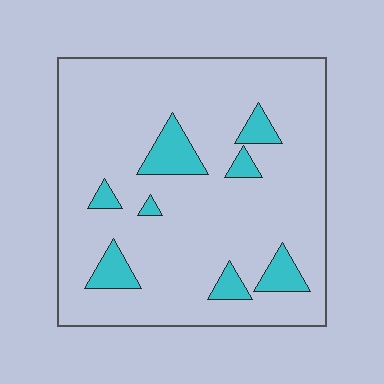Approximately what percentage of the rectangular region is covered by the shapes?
Approximately 10%.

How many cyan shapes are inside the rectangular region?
8.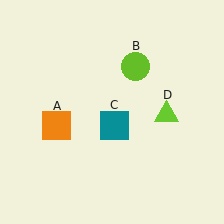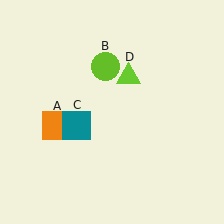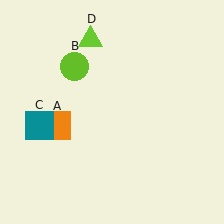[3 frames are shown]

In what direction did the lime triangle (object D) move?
The lime triangle (object D) moved up and to the left.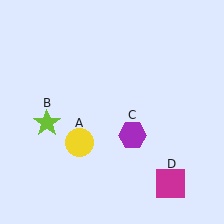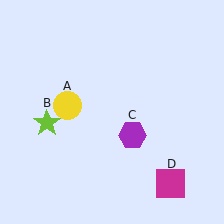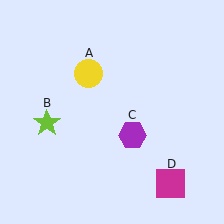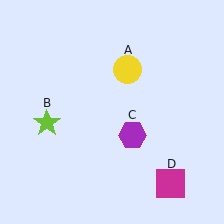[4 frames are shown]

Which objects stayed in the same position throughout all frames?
Lime star (object B) and purple hexagon (object C) and magenta square (object D) remained stationary.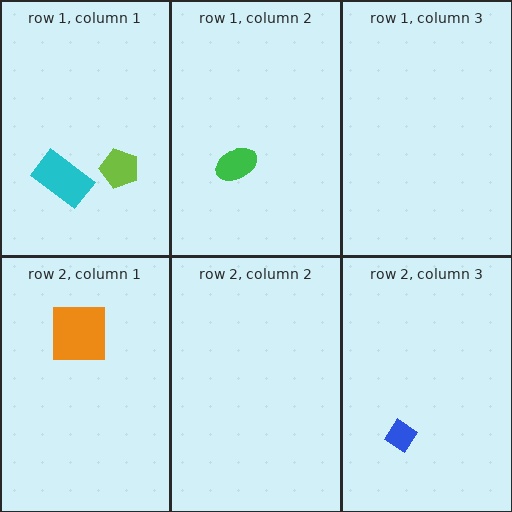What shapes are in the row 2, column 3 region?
The blue diamond.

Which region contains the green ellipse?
The row 1, column 2 region.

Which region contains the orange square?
The row 2, column 1 region.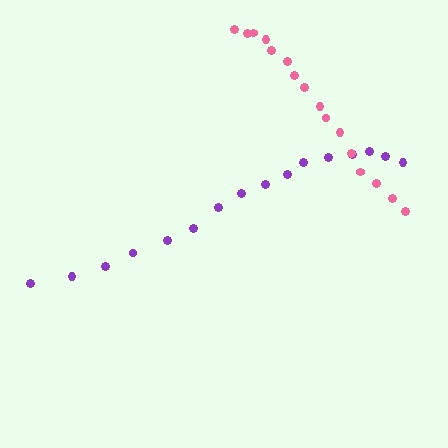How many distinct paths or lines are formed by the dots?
There are 2 distinct paths.